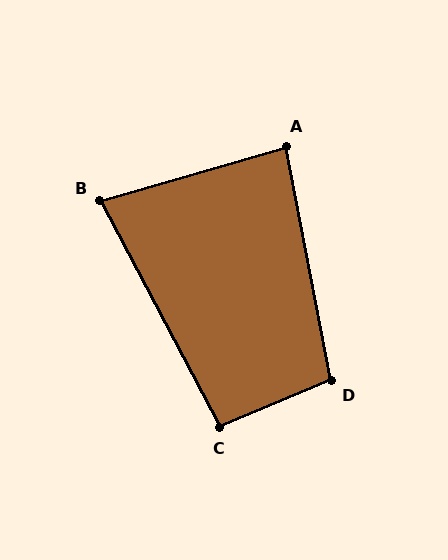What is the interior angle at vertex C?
Approximately 95 degrees (obtuse).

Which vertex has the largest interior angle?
D, at approximately 102 degrees.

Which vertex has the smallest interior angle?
B, at approximately 78 degrees.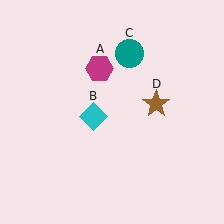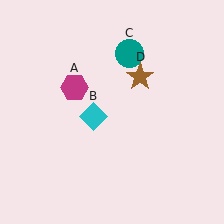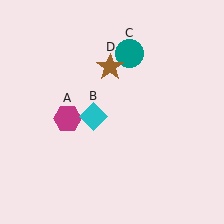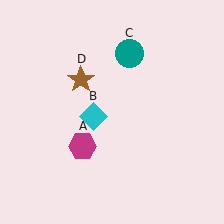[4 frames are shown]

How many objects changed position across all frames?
2 objects changed position: magenta hexagon (object A), brown star (object D).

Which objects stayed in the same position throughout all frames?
Cyan diamond (object B) and teal circle (object C) remained stationary.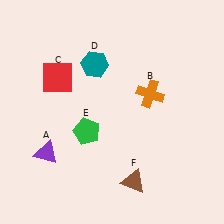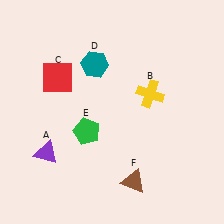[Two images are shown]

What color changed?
The cross (B) changed from orange in Image 1 to yellow in Image 2.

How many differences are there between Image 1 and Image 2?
There is 1 difference between the two images.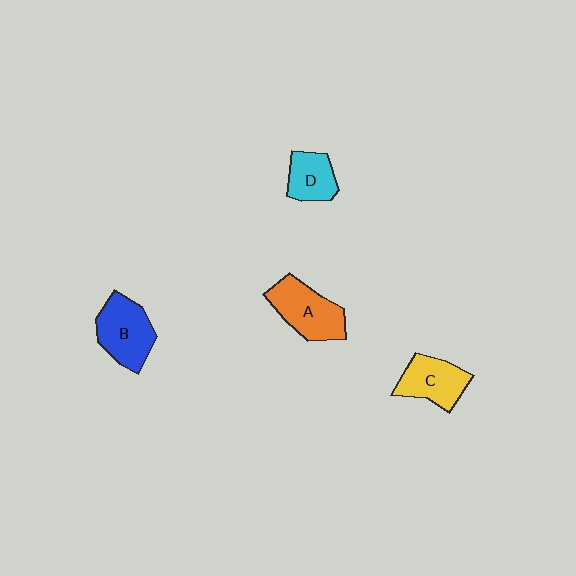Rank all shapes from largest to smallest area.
From largest to smallest: A (orange), B (blue), C (yellow), D (cyan).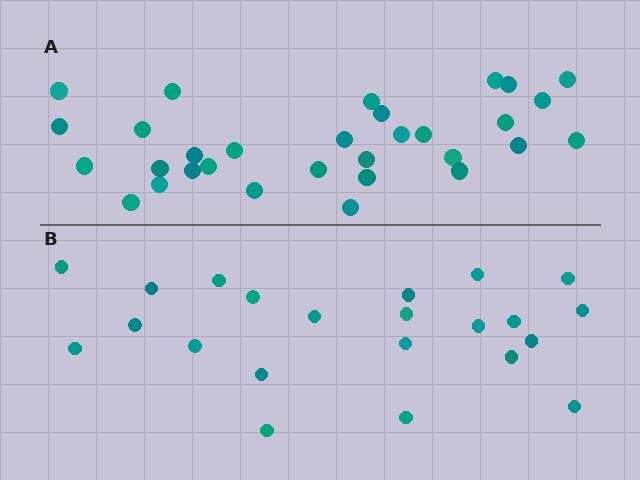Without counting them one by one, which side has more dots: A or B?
Region A (the top region) has more dots.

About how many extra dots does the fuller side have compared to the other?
Region A has roughly 8 or so more dots than region B.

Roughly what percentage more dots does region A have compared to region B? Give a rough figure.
About 40% more.